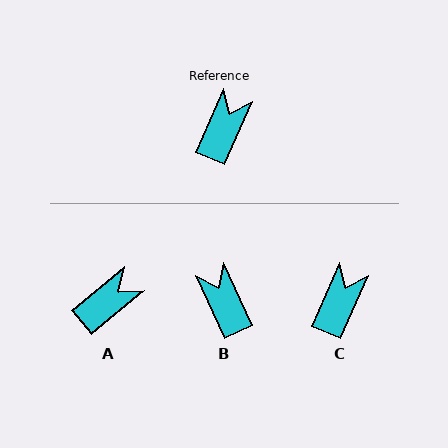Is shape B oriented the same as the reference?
No, it is off by about 48 degrees.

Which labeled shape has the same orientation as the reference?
C.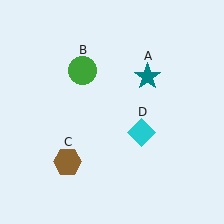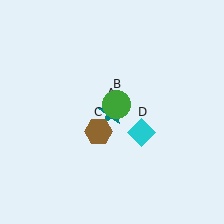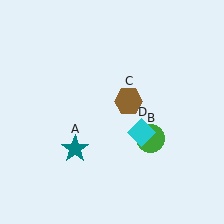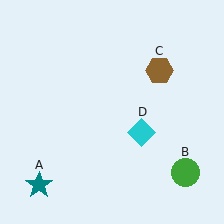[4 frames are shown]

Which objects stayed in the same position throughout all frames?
Cyan diamond (object D) remained stationary.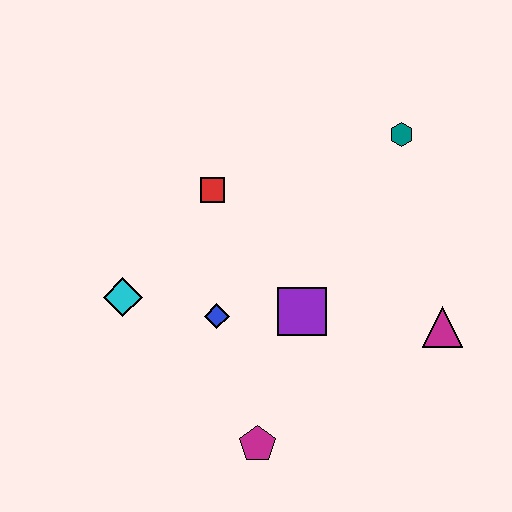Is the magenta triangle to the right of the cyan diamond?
Yes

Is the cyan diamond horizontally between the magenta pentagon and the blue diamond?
No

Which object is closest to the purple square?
The blue diamond is closest to the purple square.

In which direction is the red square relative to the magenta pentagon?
The red square is above the magenta pentagon.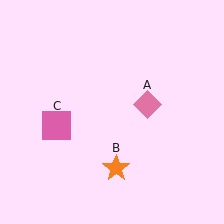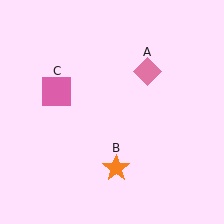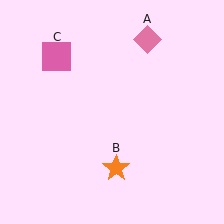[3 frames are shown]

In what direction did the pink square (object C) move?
The pink square (object C) moved up.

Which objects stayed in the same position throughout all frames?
Orange star (object B) remained stationary.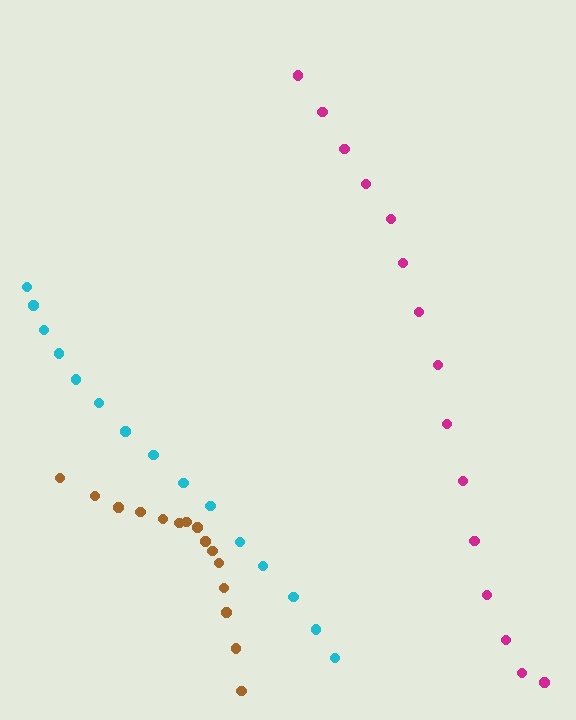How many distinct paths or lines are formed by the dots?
There are 3 distinct paths.